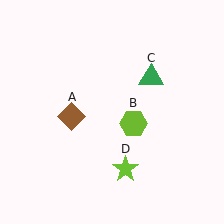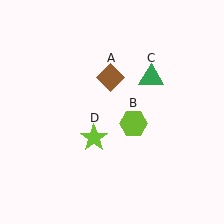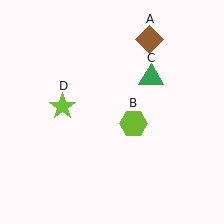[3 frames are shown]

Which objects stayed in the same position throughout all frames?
Lime hexagon (object B) and green triangle (object C) remained stationary.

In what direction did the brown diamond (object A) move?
The brown diamond (object A) moved up and to the right.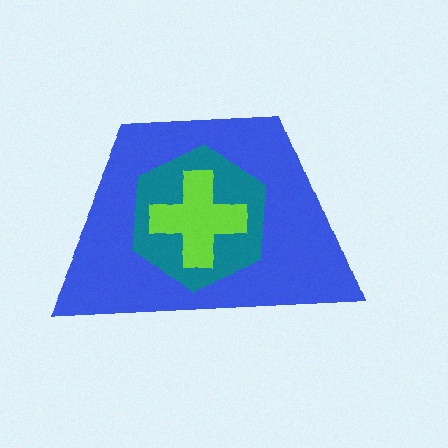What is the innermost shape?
The lime cross.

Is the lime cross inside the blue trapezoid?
Yes.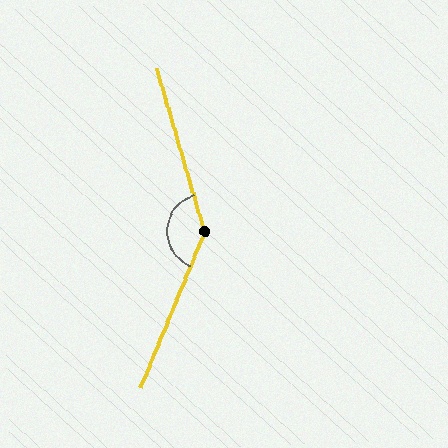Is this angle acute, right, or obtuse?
It is obtuse.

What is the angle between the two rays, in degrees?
Approximately 142 degrees.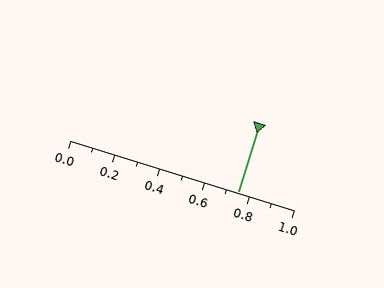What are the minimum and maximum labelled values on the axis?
The axis runs from 0.0 to 1.0.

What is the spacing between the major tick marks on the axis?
The major ticks are spaced 0.2 apart.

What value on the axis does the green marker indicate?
The marker indicates approximately 0.75.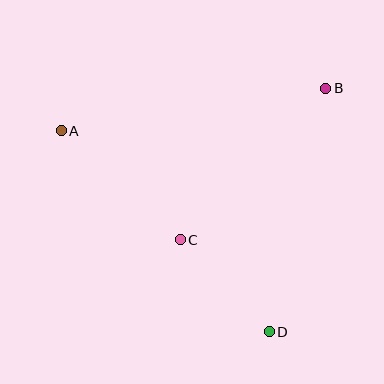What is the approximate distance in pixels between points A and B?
The distance between A and B is approximately 268 pixels.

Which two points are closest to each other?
Points C and D are closest to each other.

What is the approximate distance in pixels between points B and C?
The distance between B and C is approximately 210 pixels.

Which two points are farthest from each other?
Points A and D are farthest from each other.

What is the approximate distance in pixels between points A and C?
The distance between A and C is approximately 162 pixels.